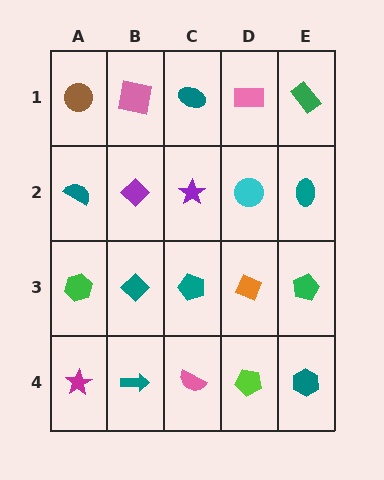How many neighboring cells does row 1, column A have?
2.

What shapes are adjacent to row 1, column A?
A teal semicircle (row 2, column A), a pink square (row 1, column B).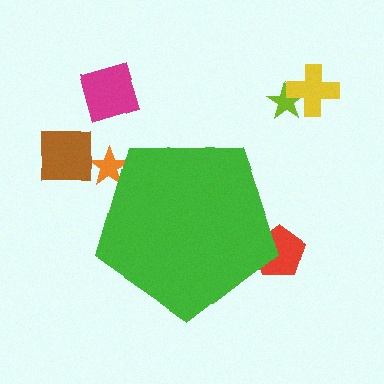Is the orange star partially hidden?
Yes, the orange star is partially hidden behind the green pentagon.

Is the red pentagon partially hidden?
Yes, the red pentagon is partially hidden behind the green pentagon.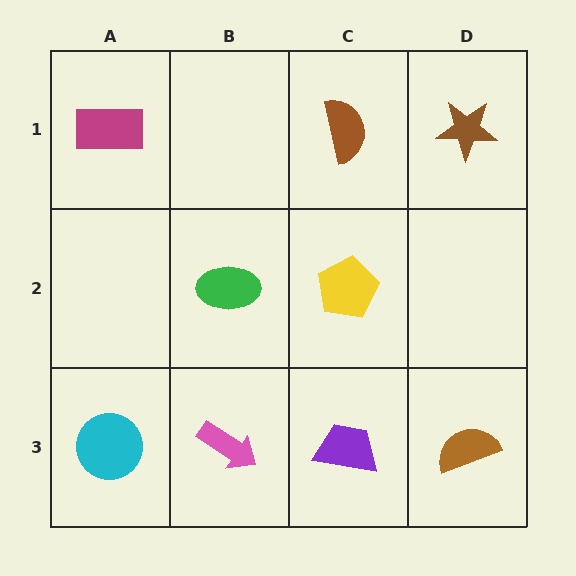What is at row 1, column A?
A magenta rectangle.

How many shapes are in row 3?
4 shapes.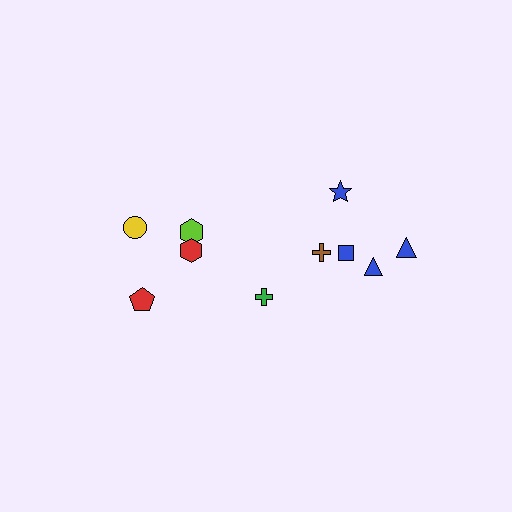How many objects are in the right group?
There are 6 objects.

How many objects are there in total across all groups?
There are 10 objects.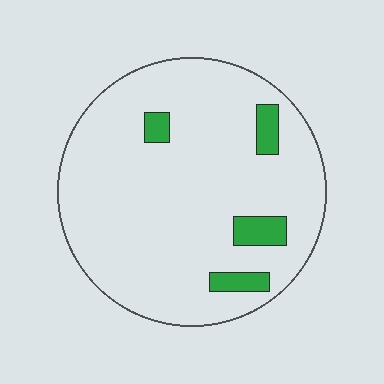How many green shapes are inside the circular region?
4.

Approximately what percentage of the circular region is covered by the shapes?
Approximately 10%.